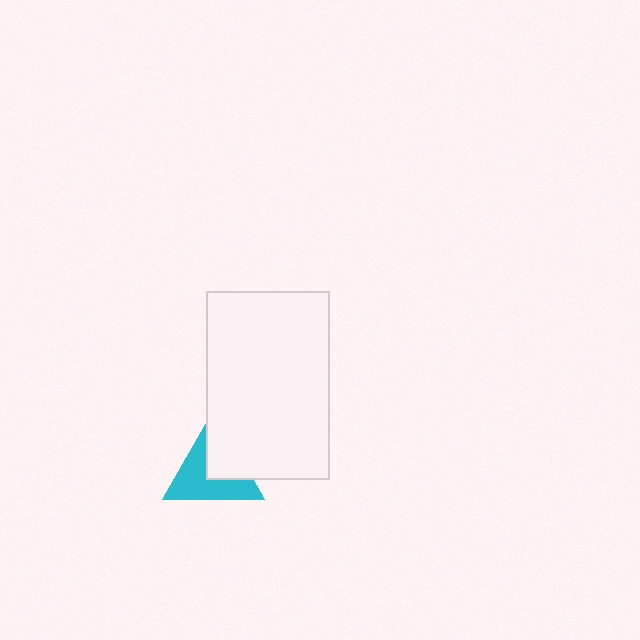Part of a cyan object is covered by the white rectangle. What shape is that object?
It is a triangle.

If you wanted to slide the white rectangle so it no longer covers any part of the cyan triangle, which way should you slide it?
Slide it toward the upper-right — that is the most direct way to separate the two shapes.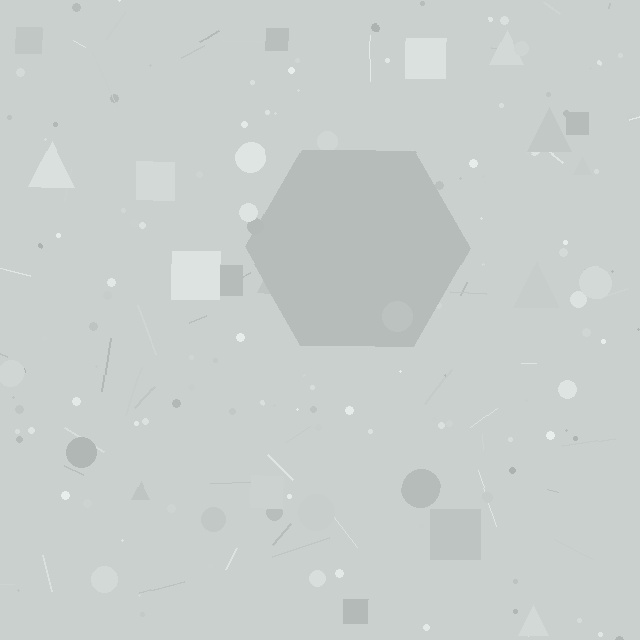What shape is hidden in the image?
A hexagon is hidden in the image.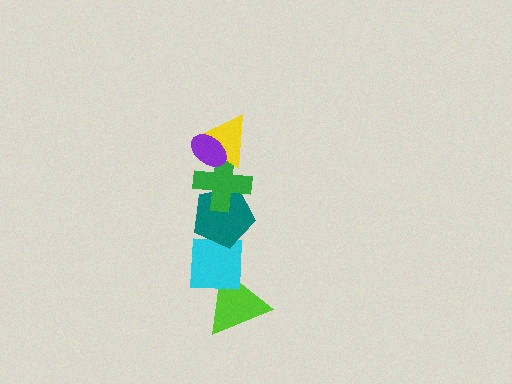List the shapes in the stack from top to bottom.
From top to bottom: the purple ellipse, the yellow triangle, the green cross, the teal pentagon, the cyan square, the lime triangle.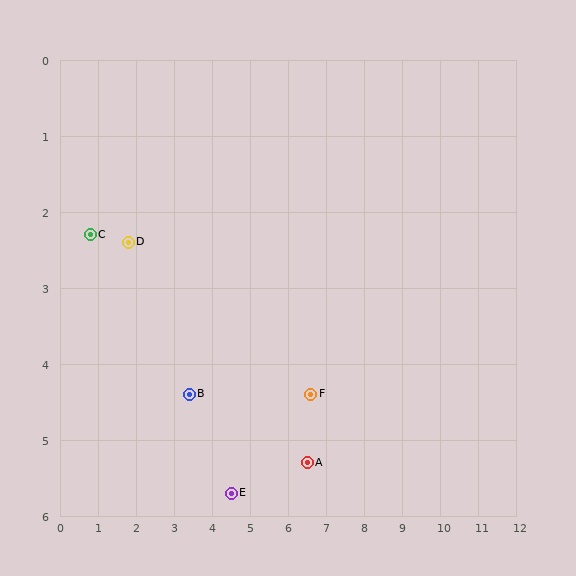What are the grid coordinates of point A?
Point A is at approximately (6.5, 5.3).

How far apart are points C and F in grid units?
Points C and F are about 6.2 grid units apart.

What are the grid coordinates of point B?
Point B is at approximately (3.4, 4.4).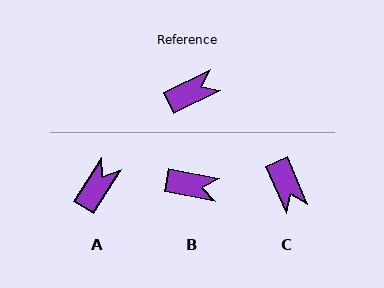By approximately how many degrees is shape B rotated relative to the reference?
Approximately 38 degrees clockwise.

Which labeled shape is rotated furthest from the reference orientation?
C, about 93 degrees away.